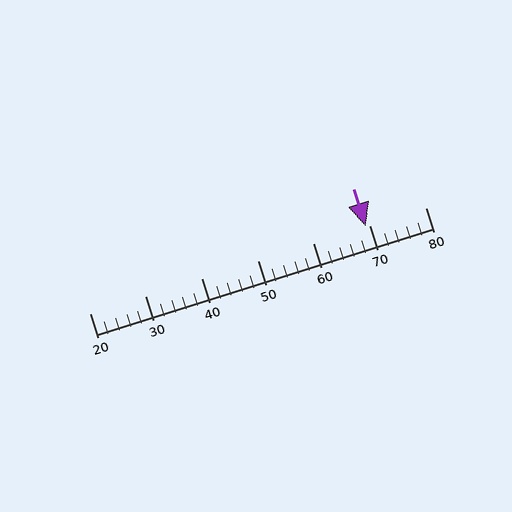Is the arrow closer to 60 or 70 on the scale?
The arrow is closer to 70.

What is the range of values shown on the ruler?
The ruler shows values from 20 to 80.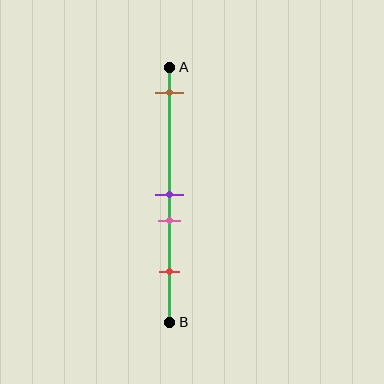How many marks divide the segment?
There are 4 marks dividing the segment.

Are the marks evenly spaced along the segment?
No, the marks are not evenly spaced.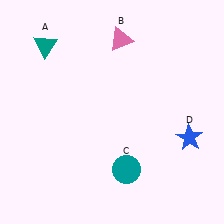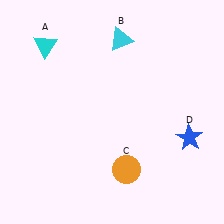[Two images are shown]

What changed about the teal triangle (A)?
In Image 1, A is teal. In Image 2, it changed to cyan.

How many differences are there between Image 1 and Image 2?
There are 3 differences between the two images.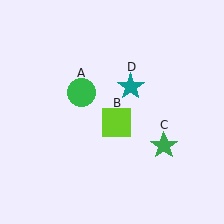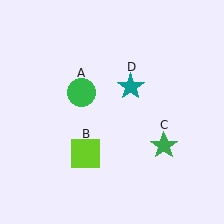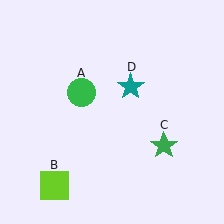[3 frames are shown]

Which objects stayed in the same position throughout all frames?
Green circle (object A) and green star (object C) and teal star (object D) remained stationary.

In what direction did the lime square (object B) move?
The lime square (object B) moved down and to the left.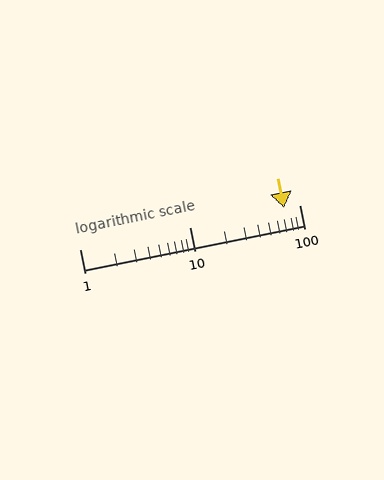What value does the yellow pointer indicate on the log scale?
The pointer indicates approximately 72.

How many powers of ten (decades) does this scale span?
The scale spans 2 decades, from 1 to 100.